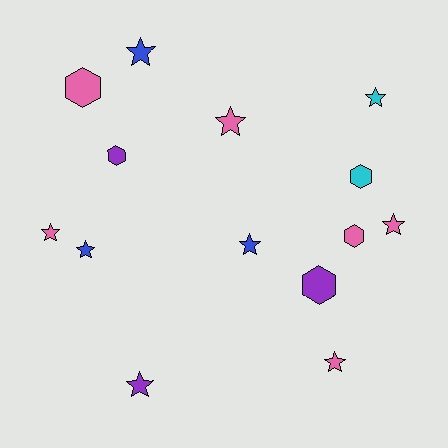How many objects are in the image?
There are 14 objects.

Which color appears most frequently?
Pink, with 6 objects.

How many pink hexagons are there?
There are 2 pink hexagons.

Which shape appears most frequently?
Star, with 9 objects.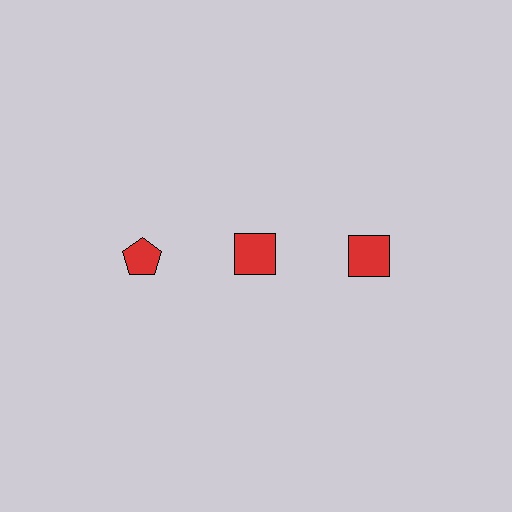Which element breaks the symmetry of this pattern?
The red pentagon in the top row, leftmost column breaks the symmetry. All other shapes are red squares.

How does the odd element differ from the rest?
It has a different shape: pentagon instead of square.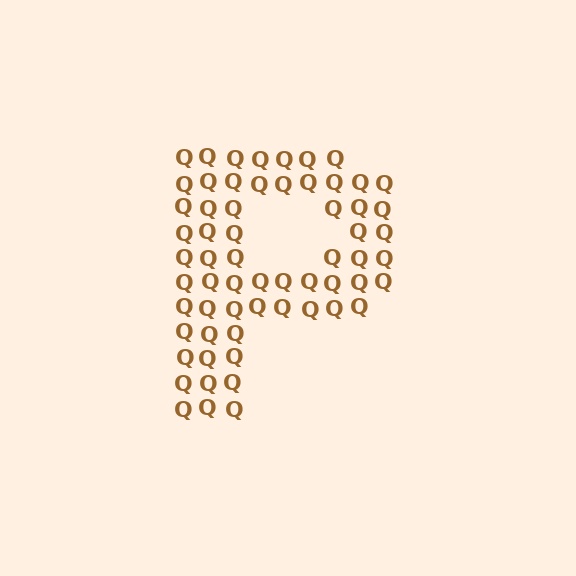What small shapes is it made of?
It is made of small letter Q's.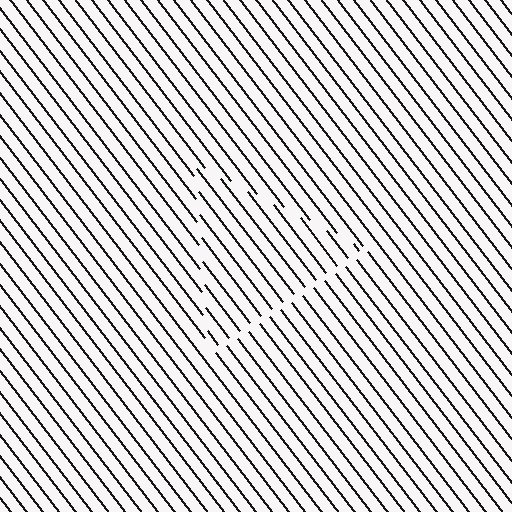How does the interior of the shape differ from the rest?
The interior of the shape contains the same grating, shifted by half a period — the contour is defined by the phase discontinuity where line-ends from the inner and outer gratings abut.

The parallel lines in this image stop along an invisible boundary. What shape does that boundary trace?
An illusory triangle. The interior of the shape contains the same grating, shifted by half a period — the contour is defined by the phase discontinuity where line-ends from the inner and outer gratings abut.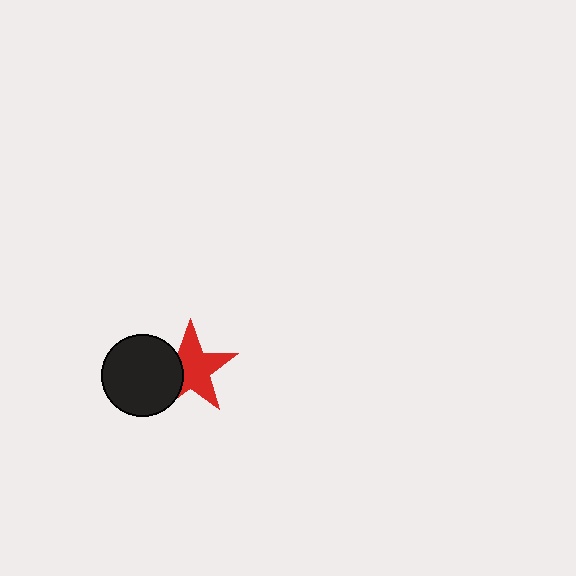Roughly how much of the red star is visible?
Most of it is visible (roughly 69%).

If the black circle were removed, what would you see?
You would see the complete red star.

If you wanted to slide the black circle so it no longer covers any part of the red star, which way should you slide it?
Slide it left — that is the most direct way to separate the two shapes.